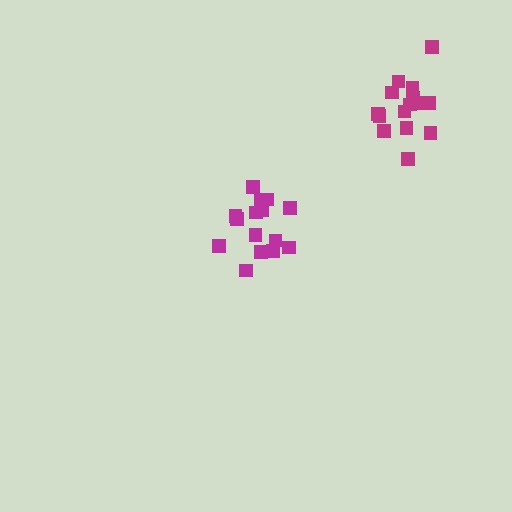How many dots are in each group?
Group 1: 15 dots, Group 2: 15 dots (30 total).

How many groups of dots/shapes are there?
There are 2 groups.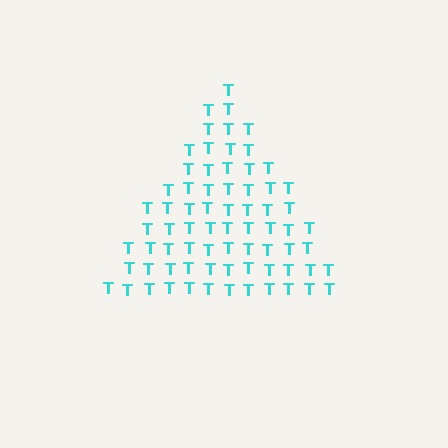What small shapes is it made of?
It is made of small letter T's.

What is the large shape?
The large shape is a triangle.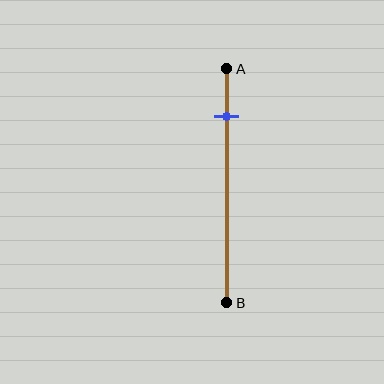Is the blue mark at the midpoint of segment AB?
No, the mark is at about 20% from A, not at the 50% midpoint.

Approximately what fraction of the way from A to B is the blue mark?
The blue mark is approximately 20% of the way from A to B.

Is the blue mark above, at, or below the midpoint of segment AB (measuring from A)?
The blue mark is above the midpoint of segment AB.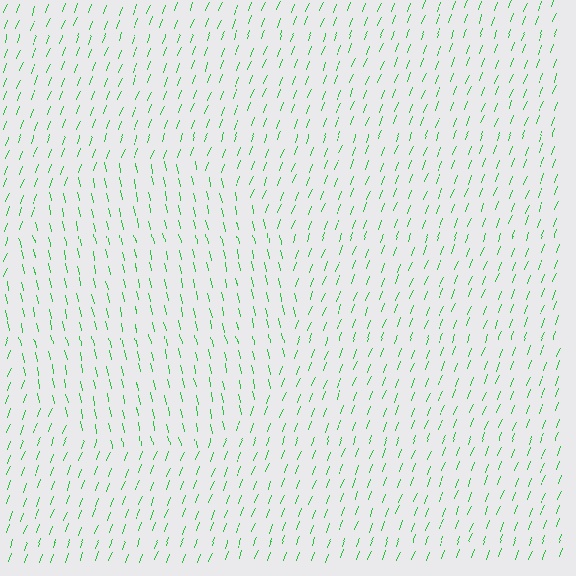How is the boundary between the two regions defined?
The boundary is defined purely by a change in line orientation (approximately 33 degrees difference). All lines are the same color and thickness.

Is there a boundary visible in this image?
Yes, there is a texture boundary formed by a change in line orientation.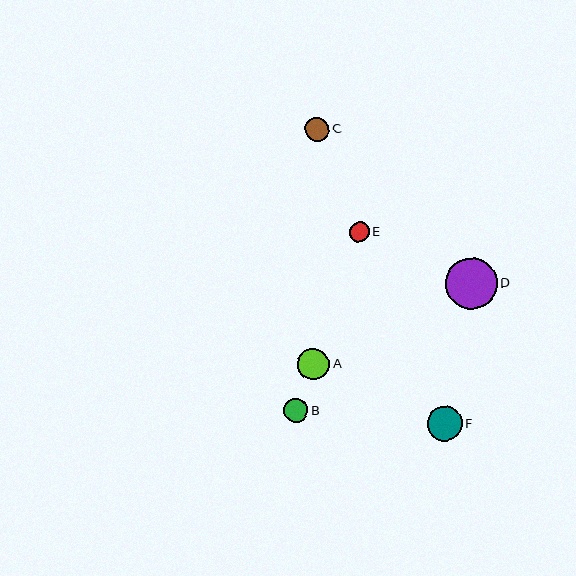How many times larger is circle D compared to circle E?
Circle D is approximately 2.6 times the size of circle E.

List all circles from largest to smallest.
From largest to smallest: D, F, A, B, C, E.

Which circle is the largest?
Circle D is the largest with a size of approximately 52 pixels.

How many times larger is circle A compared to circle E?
Circle A is approximately 1.6 times the size of circle E.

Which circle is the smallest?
Circle E is the smallest with a size of approximately 20 pixels.